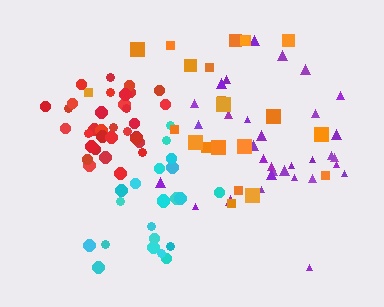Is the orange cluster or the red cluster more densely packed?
Red.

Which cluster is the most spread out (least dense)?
Orange.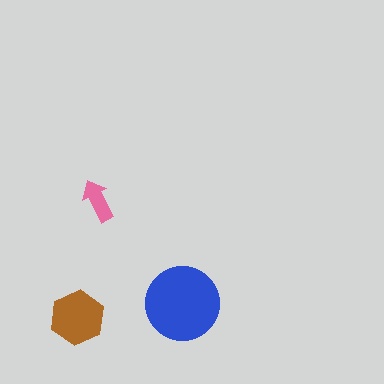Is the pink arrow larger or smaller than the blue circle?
Smaller.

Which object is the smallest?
The pink arrow.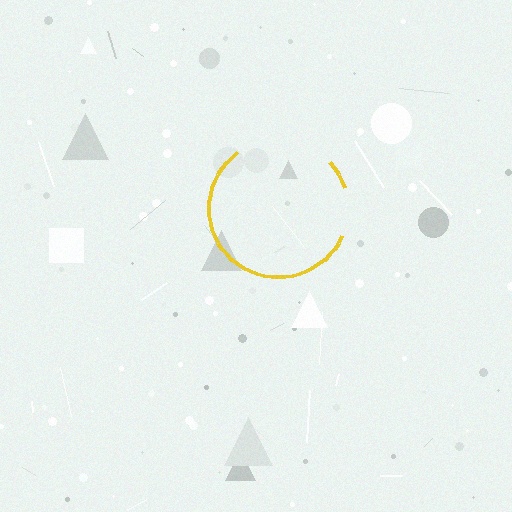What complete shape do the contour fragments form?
The contour fragments form a circle.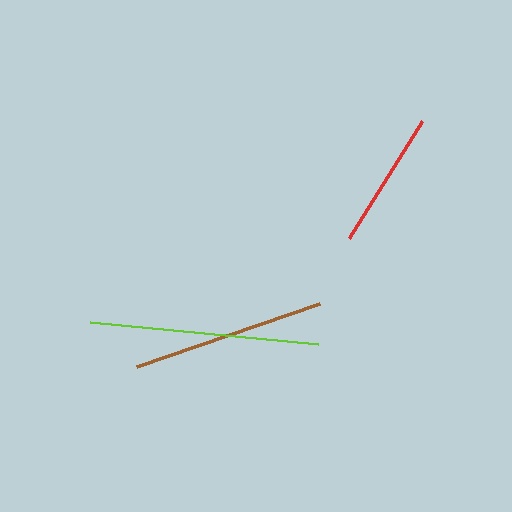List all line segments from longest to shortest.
From longest to shortest: lime, brown, red.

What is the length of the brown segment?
The brown segment is approximately 194 pixels long.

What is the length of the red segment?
The red segment is approximately 137 pixels long.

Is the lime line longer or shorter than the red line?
The lime line is longer than the red line.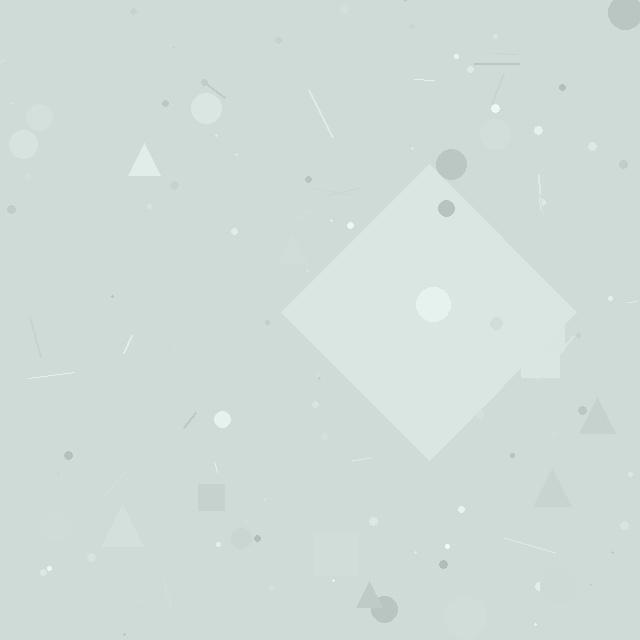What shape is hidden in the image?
A diamond is hidden in the image.